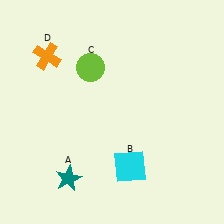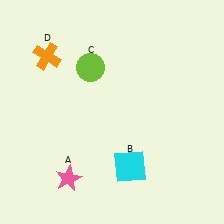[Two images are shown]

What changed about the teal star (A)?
In Image 1, A is teal. In Image 2, it changed to pink.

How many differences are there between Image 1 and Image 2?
There is 1 difference between the two images.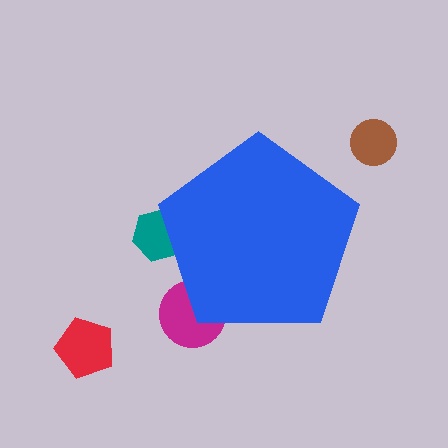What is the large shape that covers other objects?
A blue pentagon.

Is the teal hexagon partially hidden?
Yes, the teal hexagon is partially hidden behind the blue pentagon.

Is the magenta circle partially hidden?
Yes, the magenta circle is partially hidden behind the blue pentagon.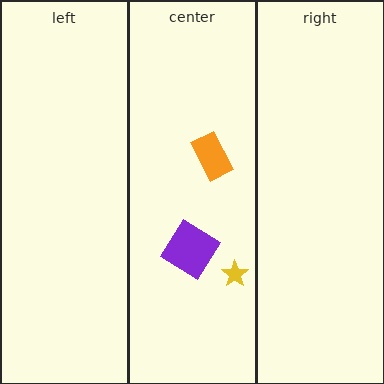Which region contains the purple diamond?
The center region.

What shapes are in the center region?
The orange rectangle, the purple diamond, the yellow star.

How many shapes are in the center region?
3.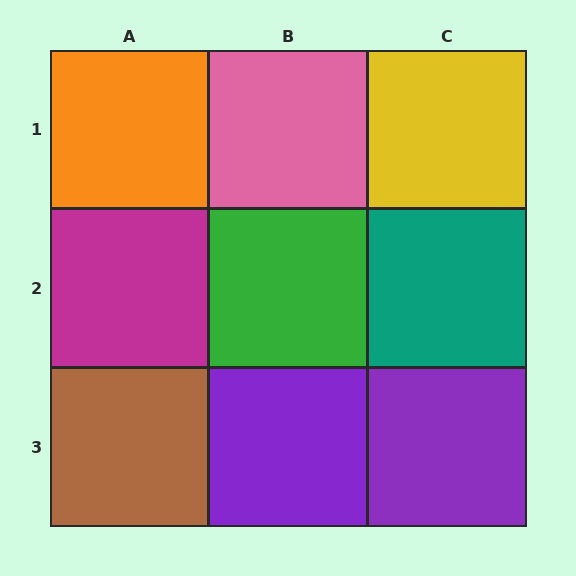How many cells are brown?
1 cell is brown.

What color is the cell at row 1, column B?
Pink.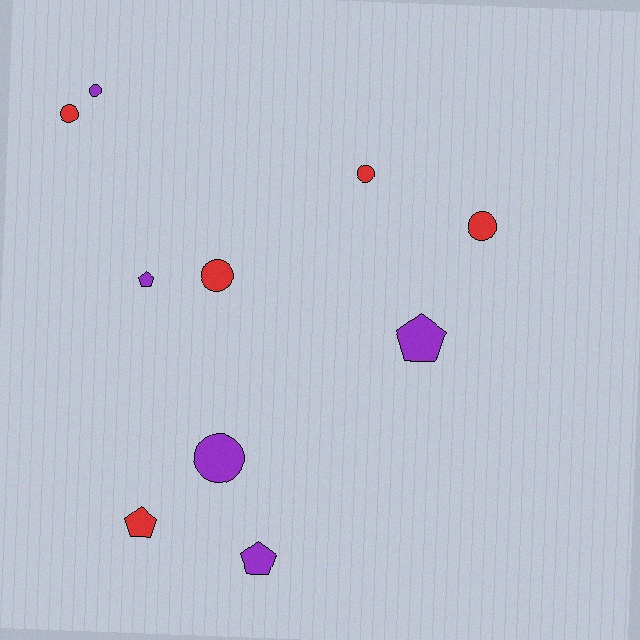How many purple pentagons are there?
There are 3 purple pentagons.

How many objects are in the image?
There are 10 objects.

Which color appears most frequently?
Purple, with 5 objects.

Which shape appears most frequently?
Circle, with 6 objects.